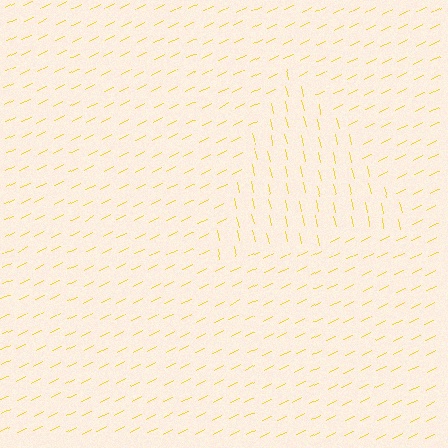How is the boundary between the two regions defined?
The boundary is defined purely by a change in line orientation (approximately 76 degrees difference). All lines are the same color and thickness.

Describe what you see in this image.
The image is filled with small yellow line segments. A triangle region in the image has lines oriented differently from the surrounding lines, creating a visible texture boundary.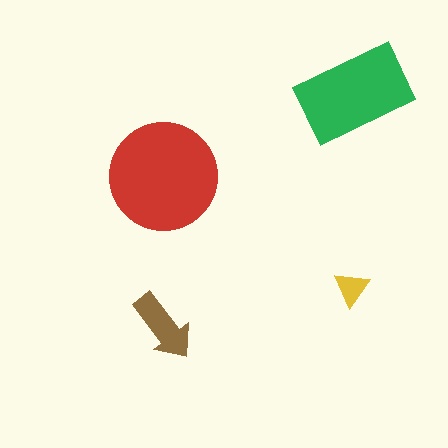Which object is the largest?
The red circle.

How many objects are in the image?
There are 4 objects in the image.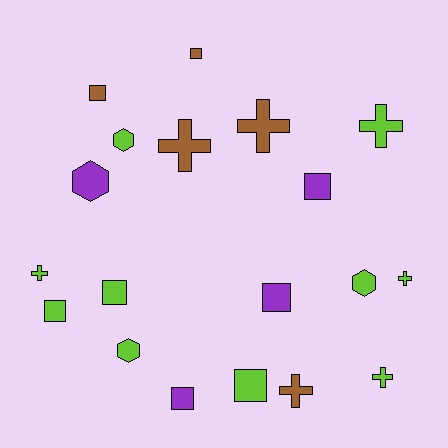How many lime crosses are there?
There are 4 lime crosses.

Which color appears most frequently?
Lime, with 10 objects.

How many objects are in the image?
There are 19 objects.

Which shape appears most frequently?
Square, with 8 objects.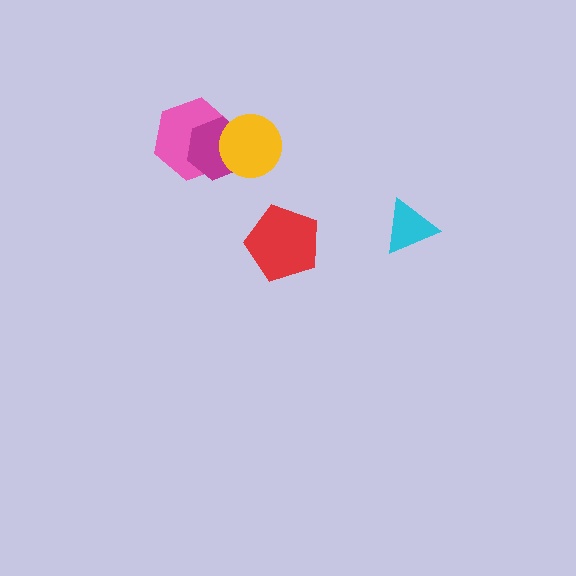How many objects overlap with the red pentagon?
0 objects overlap with the red pentagon.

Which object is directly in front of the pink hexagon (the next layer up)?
The magenta hexagon is directly in front of the pink hexagon.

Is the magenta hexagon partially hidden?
Yes, it is partially covered by another shape.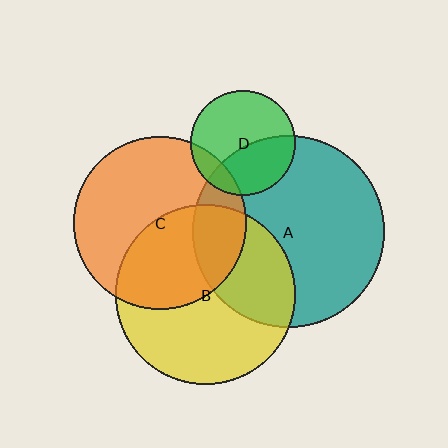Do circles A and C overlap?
Yes.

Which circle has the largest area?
Circle A (teal).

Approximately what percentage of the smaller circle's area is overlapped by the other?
Approximately 20%.